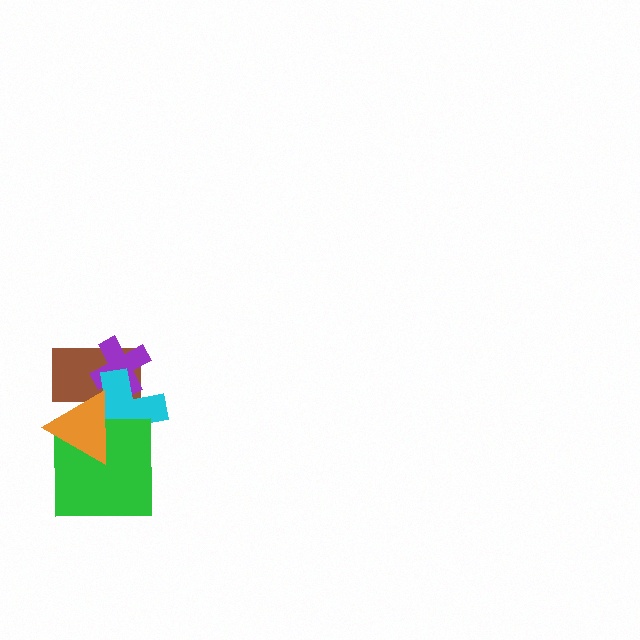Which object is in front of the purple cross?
The cyan cross is in front of the purple cross.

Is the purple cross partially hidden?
Yes, it is partially covered by another shape.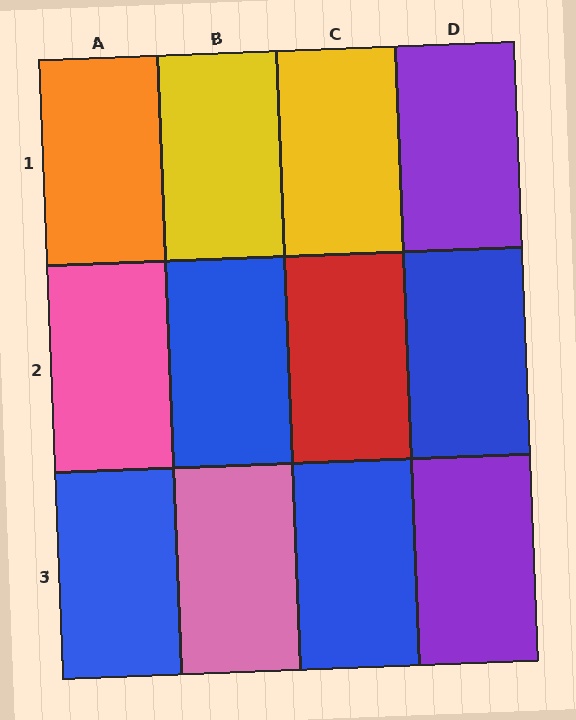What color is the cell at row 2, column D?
Blue.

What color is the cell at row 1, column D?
Purple.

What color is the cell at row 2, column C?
Red.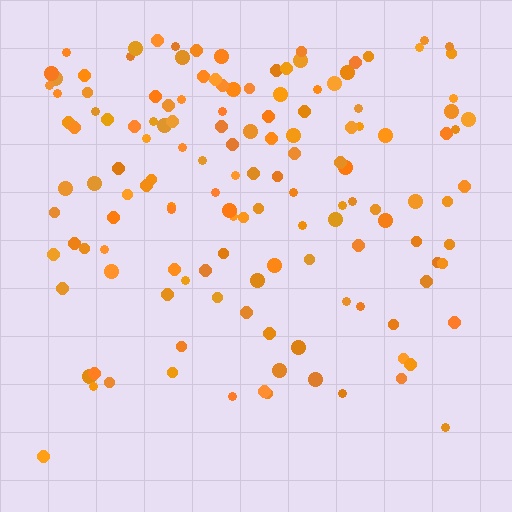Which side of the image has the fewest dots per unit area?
The bottom.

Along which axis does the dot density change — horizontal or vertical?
Vertical.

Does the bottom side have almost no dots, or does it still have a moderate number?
Still a moderate number, just noticeably fewer than the top.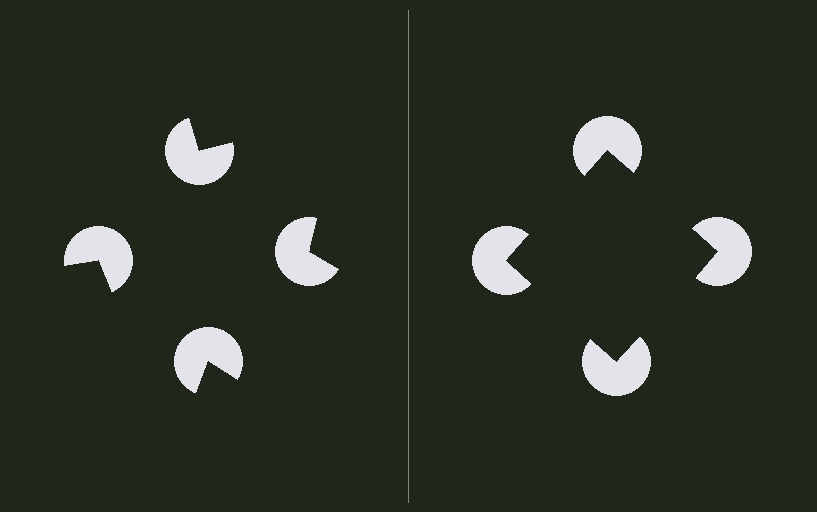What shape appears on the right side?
An illusory square.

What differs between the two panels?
The pac-man discs are positioned identically on both sides; only the wedge orientations differ. On the right they align to a square; on the left they are misaligned.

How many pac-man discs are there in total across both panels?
8 — 4 on each side.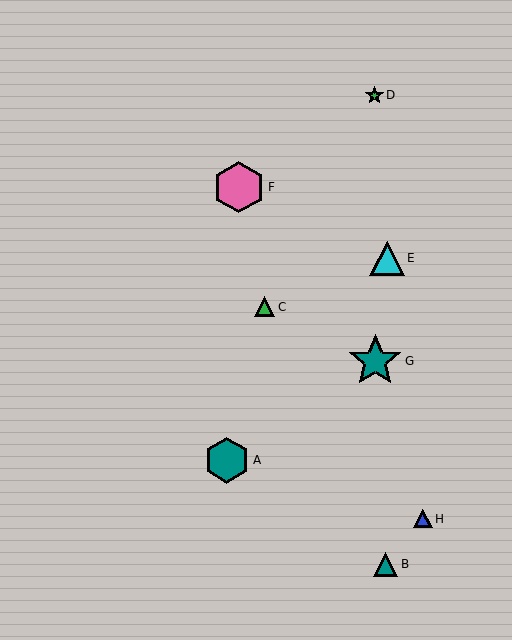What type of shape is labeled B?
Shape B is a teal triangle.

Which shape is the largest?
The teal star (labeled G) is the largest.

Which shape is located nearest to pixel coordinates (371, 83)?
The green star (labeled D) at (374, 95) is nearest to that location.